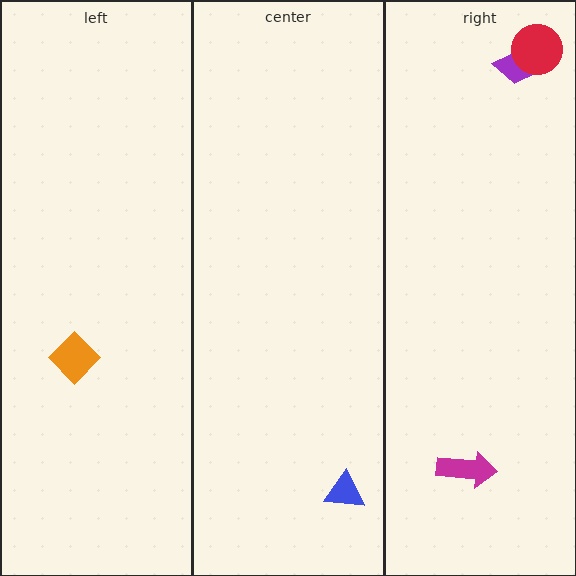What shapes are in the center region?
The blue triangle.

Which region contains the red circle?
The right region.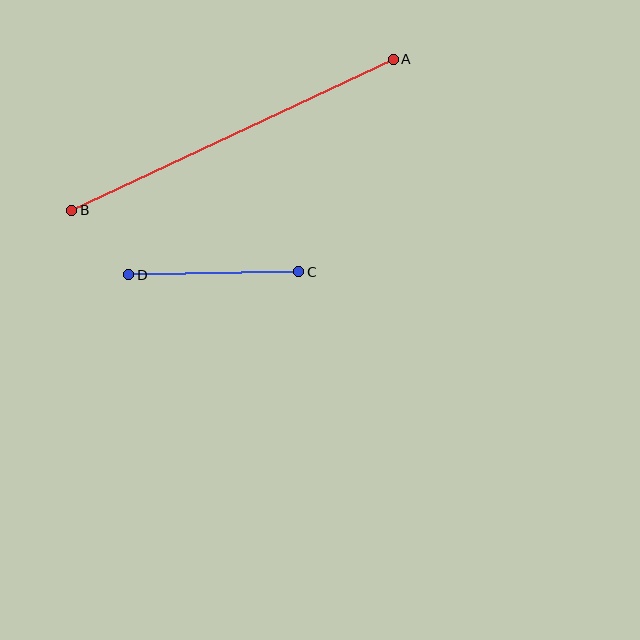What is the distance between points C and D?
The distance is approximately 170 pixels.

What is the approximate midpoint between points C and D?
The midpoint is at approximately (214, 273) pixels.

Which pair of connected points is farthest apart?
Points A and B are farthest apart.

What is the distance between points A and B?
The distance is approximately 355 pixels.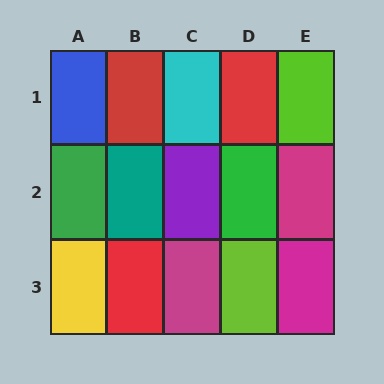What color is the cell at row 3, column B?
Red.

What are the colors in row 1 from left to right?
Blue, red, cyan, red, lime.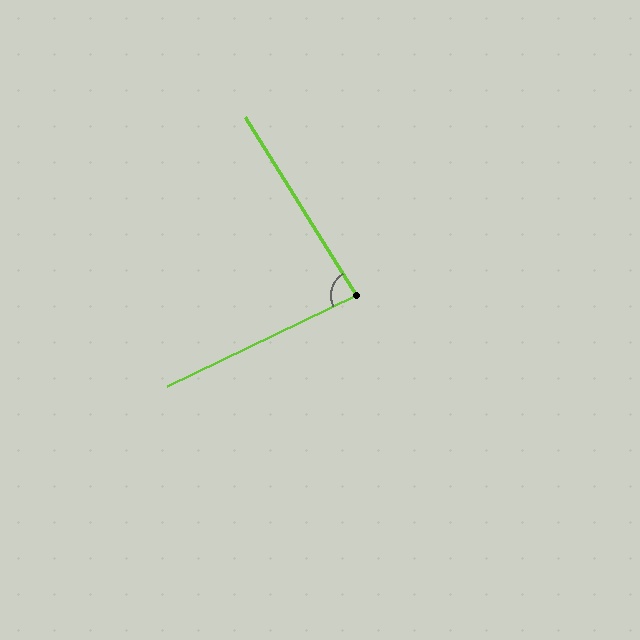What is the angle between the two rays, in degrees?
Approximately 84 degrees.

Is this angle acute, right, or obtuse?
It is acute.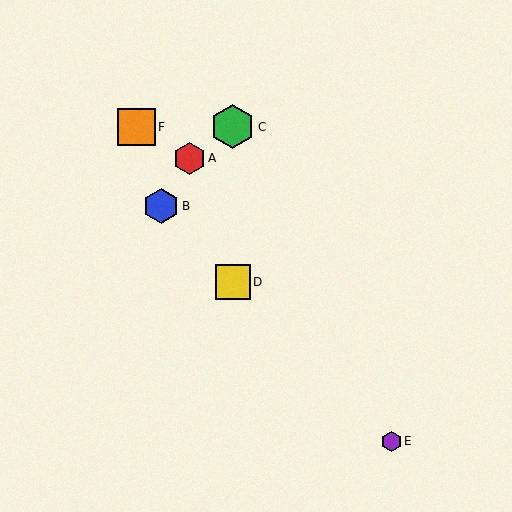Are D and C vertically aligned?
Yes, both are at x≈233.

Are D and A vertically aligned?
No, D is at x≈233 and A is at x≈189.